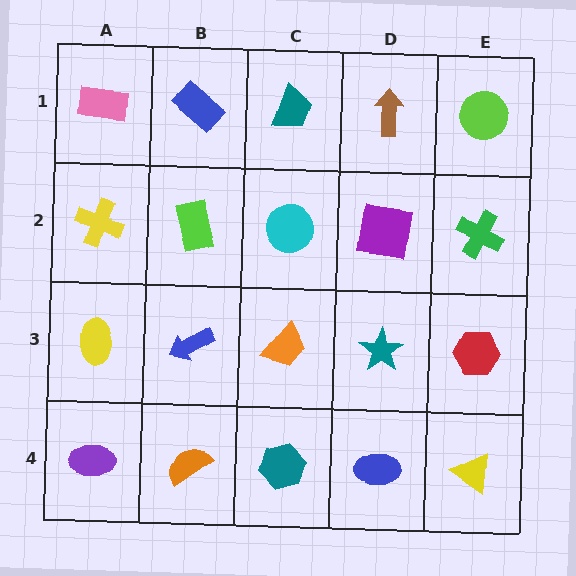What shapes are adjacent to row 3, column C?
A cyan circle (row 2, column C), a teal hexagon (row 4, column C), a blue arrow (row 3, column B), a teal star (row 3, column D).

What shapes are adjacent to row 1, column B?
A lime rectangle (row 2, column B), a pink rectangle (row 1, column A), a teal trapezoid (row 1, column C).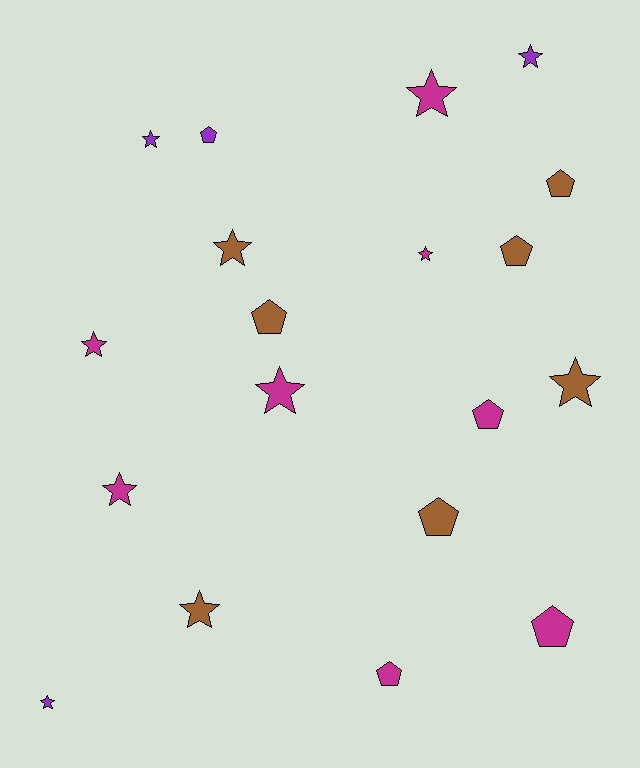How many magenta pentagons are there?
There are 3 magenta pentagons.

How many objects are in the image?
There are 19 objects.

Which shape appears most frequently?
Star, with 11 objects.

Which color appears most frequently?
Magenta, with 8 objects.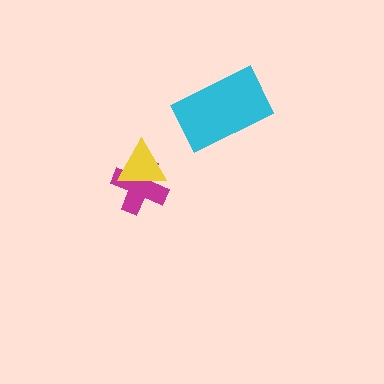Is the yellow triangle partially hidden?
No, no other shape covers it.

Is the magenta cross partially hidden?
Yes, it is partially covered by another shape.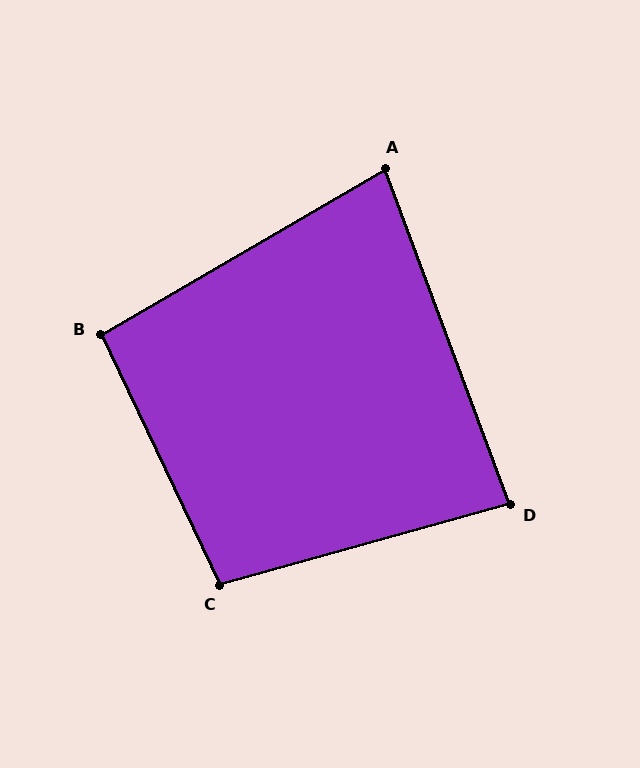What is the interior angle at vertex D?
Approximately 85 degrees (approximately right).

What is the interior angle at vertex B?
Approximately 95 degrees (approximately right).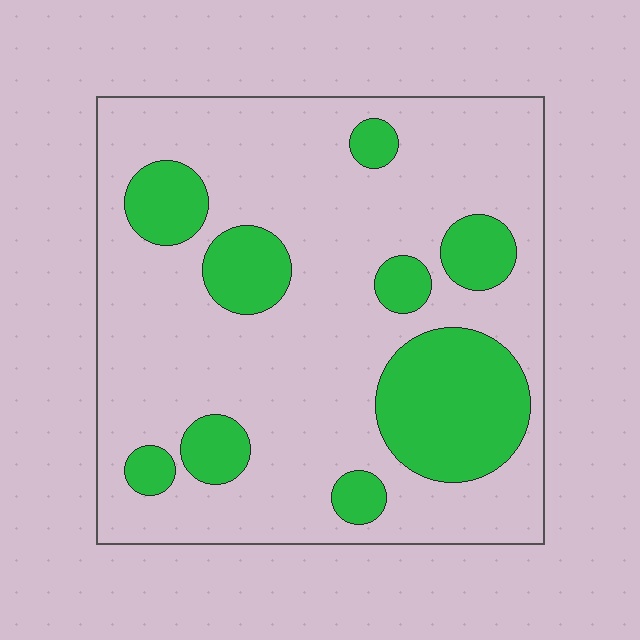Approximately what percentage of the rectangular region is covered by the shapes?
Approximately 25%.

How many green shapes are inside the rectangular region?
9.